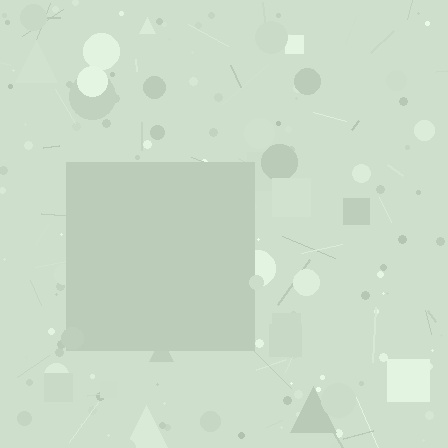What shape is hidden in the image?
A square is hidden in the image.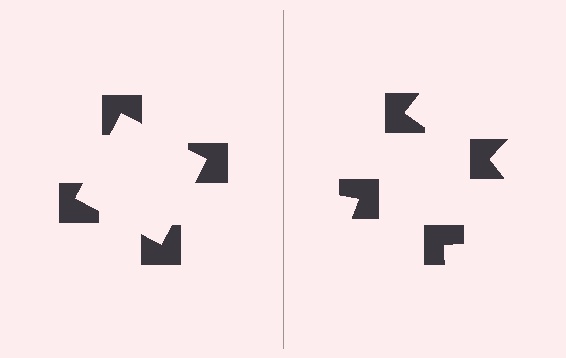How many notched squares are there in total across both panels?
8 — 4 on each side.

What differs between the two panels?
The notched squares are positioned identically on both sides; only the wedge orientations differ. On the left they align to a square; on the right they are misaligned.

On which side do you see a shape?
An illusory square appears on the left side. On the right side the wedge cuts are rotated, so no coherent shape forms.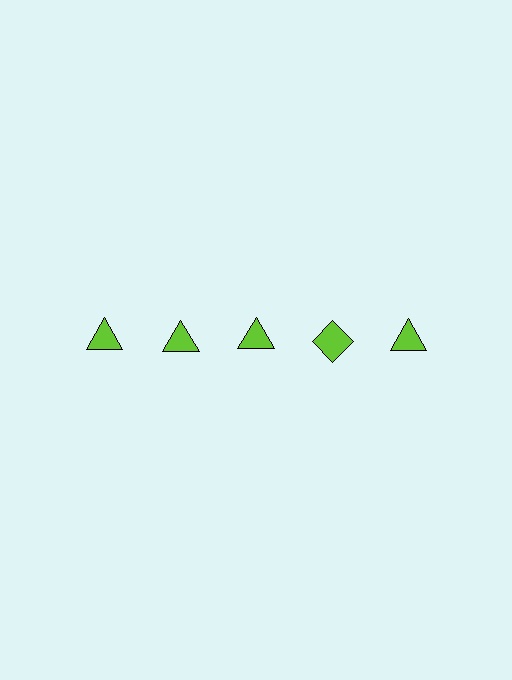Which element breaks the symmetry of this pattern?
The lime diamond in the top row, second from right column breaks the symmetry. All other shapes are lime triangles.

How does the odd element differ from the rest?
It has a different shape: diamond instead of triangle.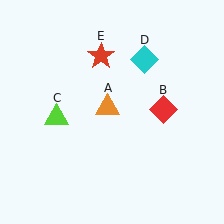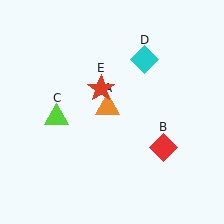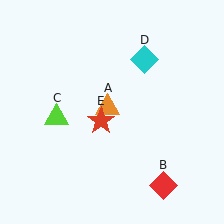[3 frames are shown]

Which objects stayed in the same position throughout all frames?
Orange triangle (object A) and lime triangle (object C) and cyan diamond (object D) remained stationary.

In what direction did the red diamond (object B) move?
The red diamond (object B) moved down.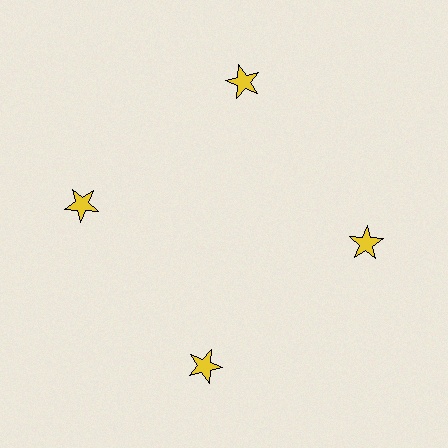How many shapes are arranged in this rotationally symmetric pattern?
There are 4 shapes, arranged in 4 groups of 1.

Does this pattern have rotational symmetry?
Yes, this pattern has 4-fold rotational symmetry. It looks the same after rotating 90 degrees around the center.